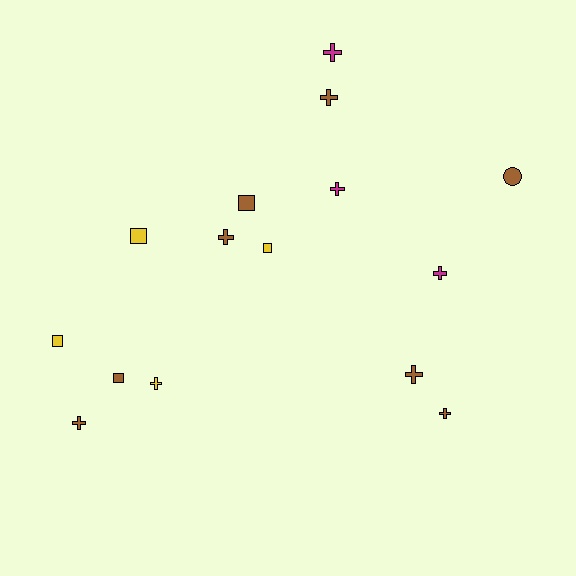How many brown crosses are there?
There are 5 brown crosses.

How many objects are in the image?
There are 15 objects.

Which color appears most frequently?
Brown, with 8 objects.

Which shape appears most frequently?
Cross, with 9 objects.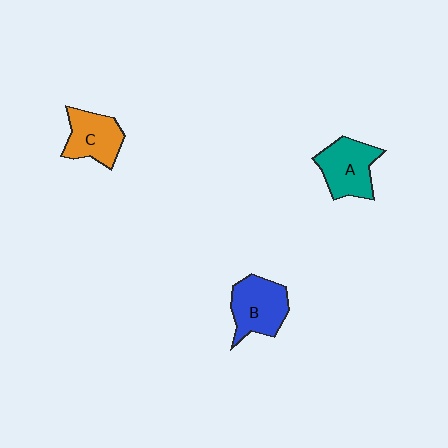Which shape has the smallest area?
Shape C (orange).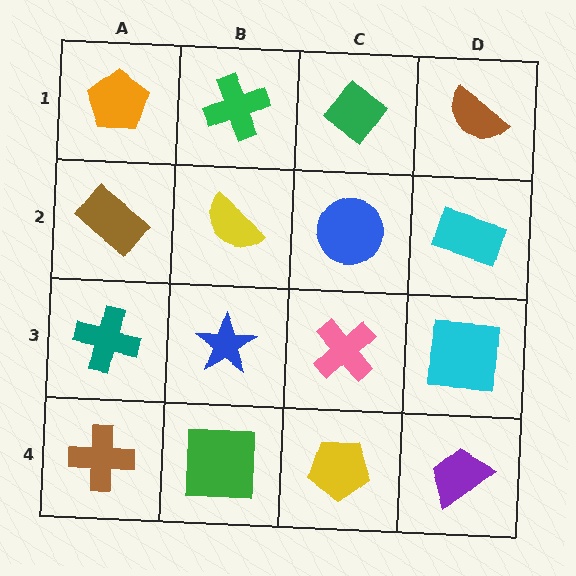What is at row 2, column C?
A blue circle.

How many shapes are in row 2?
4 shapes.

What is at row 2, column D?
A cyan rectangle.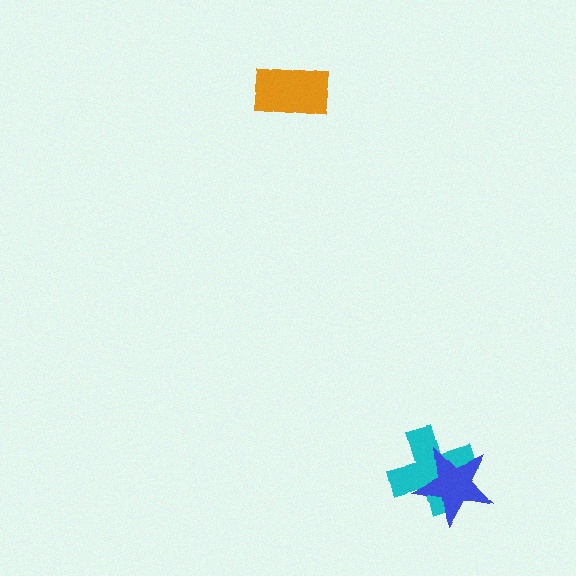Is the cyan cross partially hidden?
Yes, it is partially covered by another shape.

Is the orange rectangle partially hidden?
No, no other shape covers it.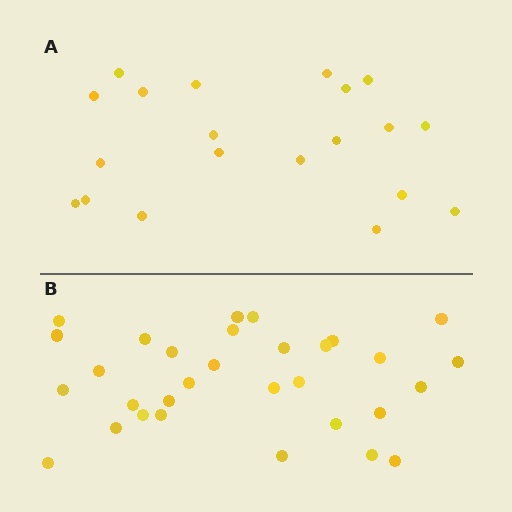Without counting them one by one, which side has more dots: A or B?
Region B (the bottom region) has more dots.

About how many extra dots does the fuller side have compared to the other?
Region B has roughly 12 or so more dots than region A.